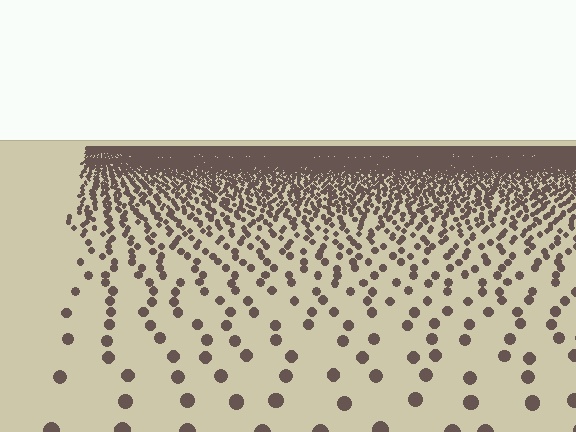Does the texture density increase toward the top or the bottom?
Density increases toward the top.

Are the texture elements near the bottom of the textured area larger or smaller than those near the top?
Larger. Near the bottom, elements are closer to the viewer and appear at a bigger on-screen size.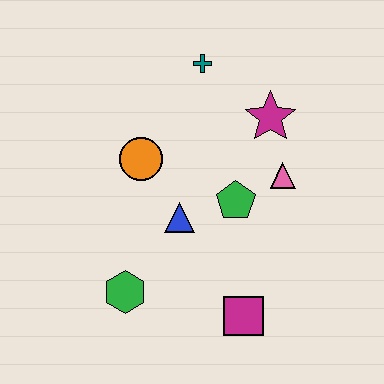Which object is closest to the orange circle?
The blue triangle is closest to the orange circle.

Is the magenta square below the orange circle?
Yes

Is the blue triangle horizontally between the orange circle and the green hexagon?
No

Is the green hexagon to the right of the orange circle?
No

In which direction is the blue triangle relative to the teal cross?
The blue triangle is below the teal cross.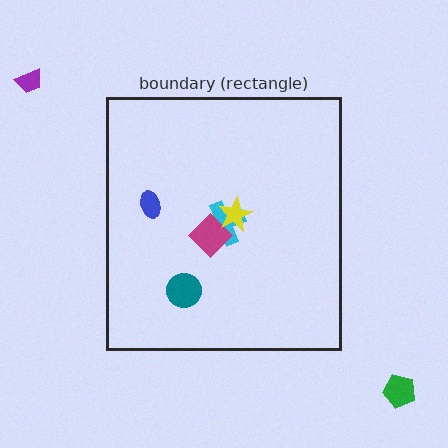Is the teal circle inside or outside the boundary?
Inside.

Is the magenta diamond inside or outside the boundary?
Inside.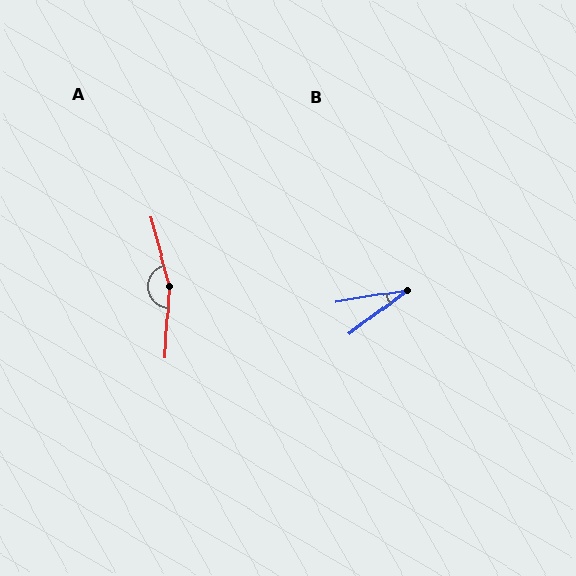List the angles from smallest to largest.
B (28°), A (161°).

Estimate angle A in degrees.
Approximately 161 degrees.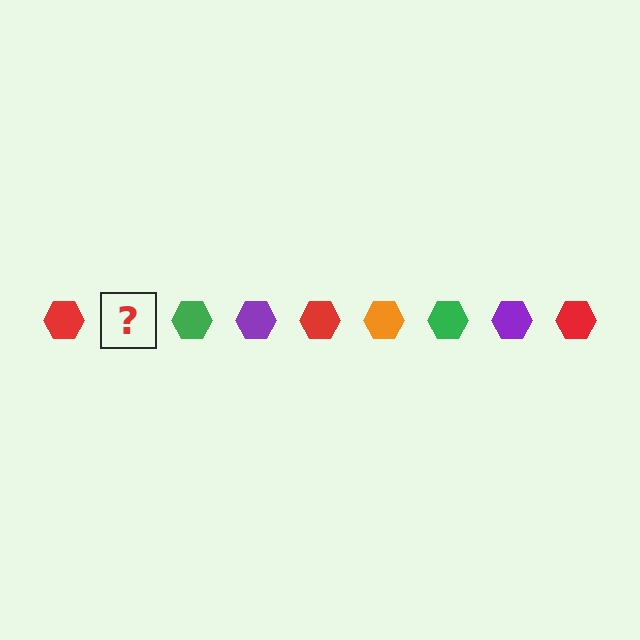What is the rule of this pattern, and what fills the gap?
The rule is that the pattern cycles through red, orange, green, purple hexagons. The gap should be filled with an orange hexagon.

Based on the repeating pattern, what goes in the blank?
The blank should be an orange hexagon.